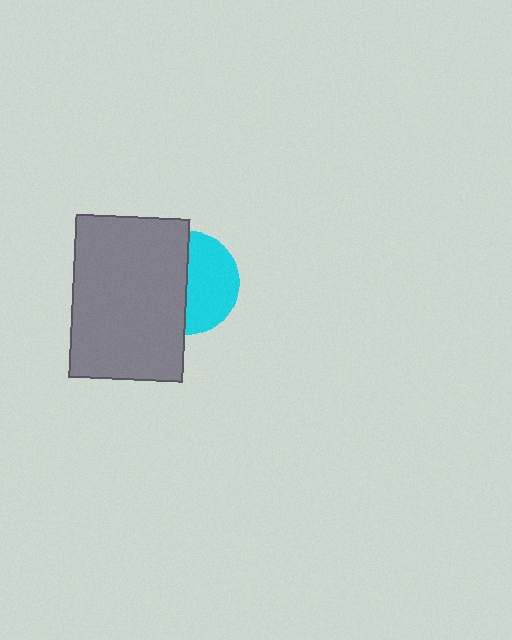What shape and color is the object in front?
The object in front is a gray rectangle.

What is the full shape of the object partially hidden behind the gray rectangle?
The partially hidden object is a cyan circle.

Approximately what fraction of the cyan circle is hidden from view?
Roughly 50% of the cyan circle is hidden behind the gray rectangle.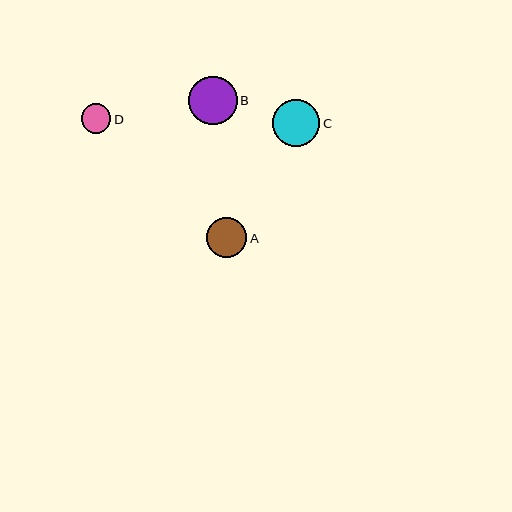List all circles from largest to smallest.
From largest to smallest: B, C, A, D.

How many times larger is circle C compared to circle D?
Circle C is approximately 1.6 times the size of circle D.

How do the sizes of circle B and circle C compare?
Circle B and circle C are approximately the same size.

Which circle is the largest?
Circle B is the largest with a size of approximately 49 pixels.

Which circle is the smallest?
Circle D is the smallest with a size of approximately 29 pixels.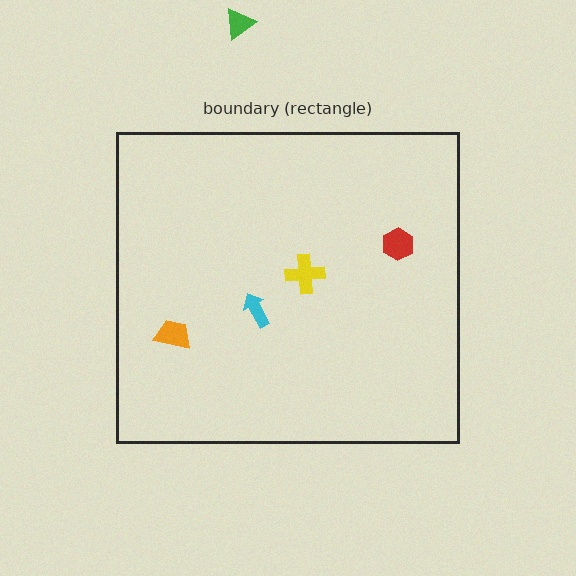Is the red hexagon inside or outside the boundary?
Inside.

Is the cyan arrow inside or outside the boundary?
Inside.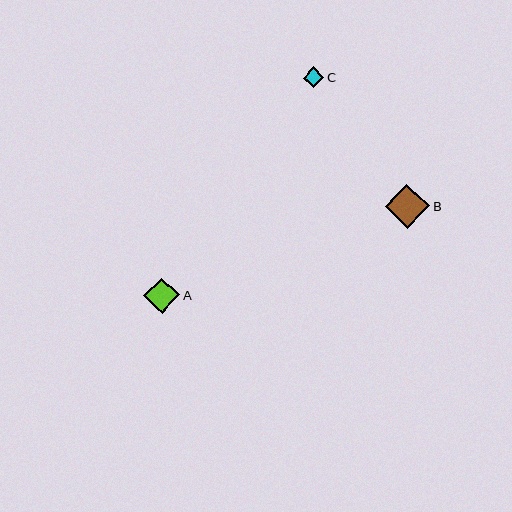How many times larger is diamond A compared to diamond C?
Diamond A is approximately 1.7 times the size of diamond C.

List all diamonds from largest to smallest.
From largest to smallest: B, A, C.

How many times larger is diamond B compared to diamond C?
Diamond B is approximately 2.2 times the size of diamond C.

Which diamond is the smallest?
Diamond C is the smallest with a size of approximately 21 pixels.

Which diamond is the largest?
Diamond B is the largest with a size of approximately 45 pixels.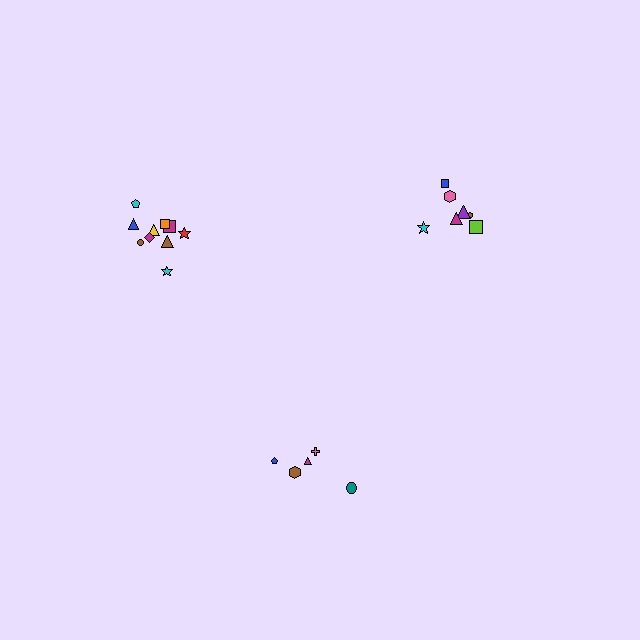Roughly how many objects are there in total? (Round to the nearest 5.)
Roughly 20 objects in total.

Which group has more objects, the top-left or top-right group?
The top-left group.